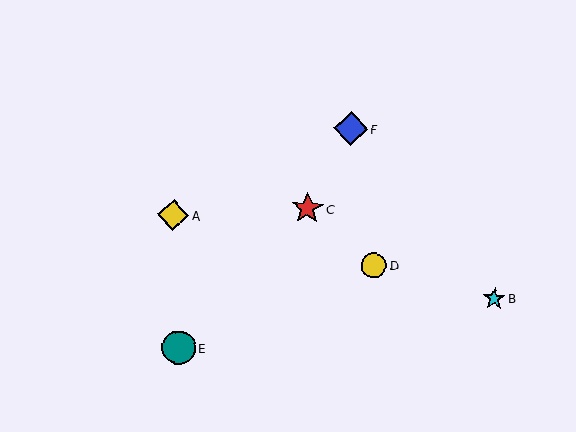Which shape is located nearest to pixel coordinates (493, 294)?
The cyan star (labeled B) at (494, 299) is nearest to that location.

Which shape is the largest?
The blue diamond (labeled F) is the largest.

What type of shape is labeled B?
Shape B is a cyan star.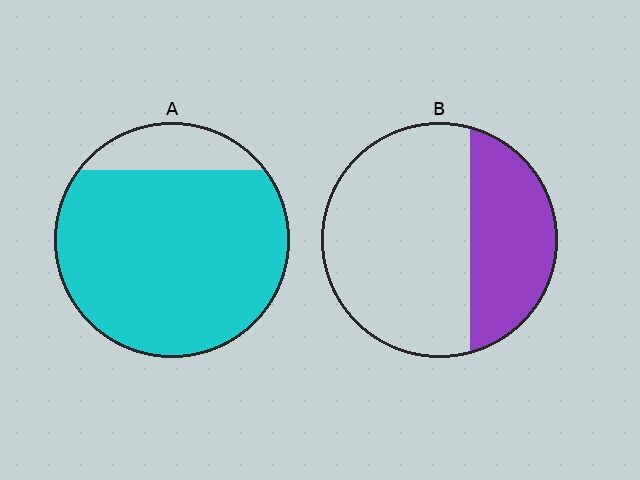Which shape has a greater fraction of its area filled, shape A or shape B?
Shape A.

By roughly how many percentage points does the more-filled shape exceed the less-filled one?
By roughly 50 percentage points (A over B).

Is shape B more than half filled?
No.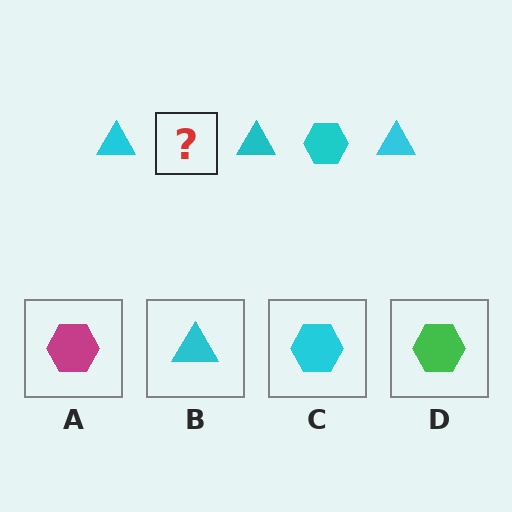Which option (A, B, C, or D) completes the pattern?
C.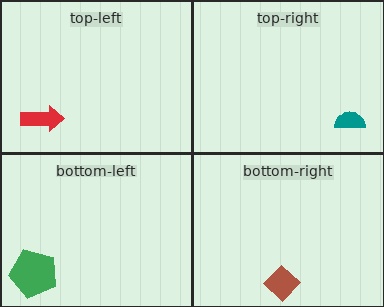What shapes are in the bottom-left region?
The green pentagon.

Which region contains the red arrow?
The top-left region.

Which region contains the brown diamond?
The bottom-right region.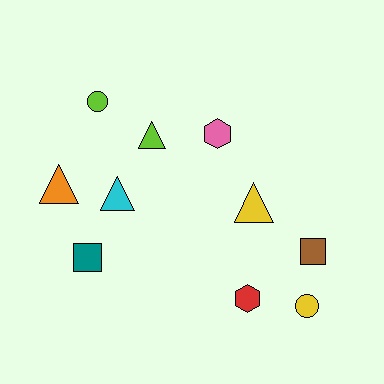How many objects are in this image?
There are 10 objects.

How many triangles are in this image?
There are 4 triangles.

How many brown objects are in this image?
There is 1 brown object.